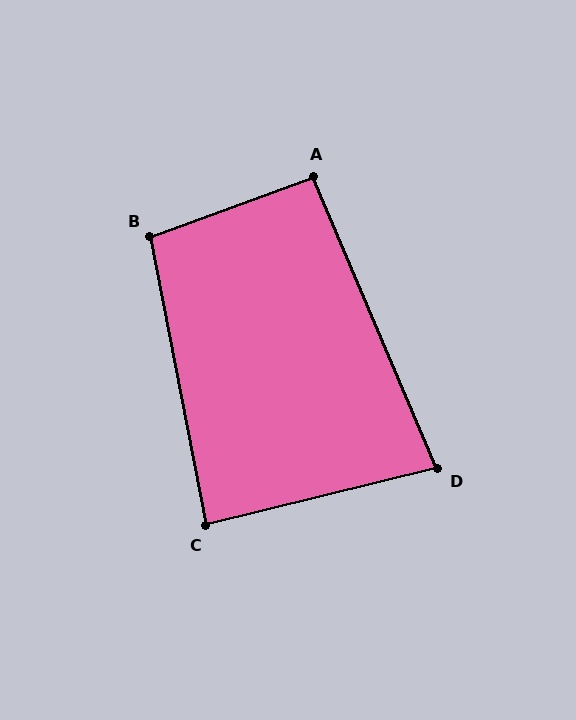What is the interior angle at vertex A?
Approximately 93 degrees (approximately right).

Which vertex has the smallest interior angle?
D, at approximately 81 degrees.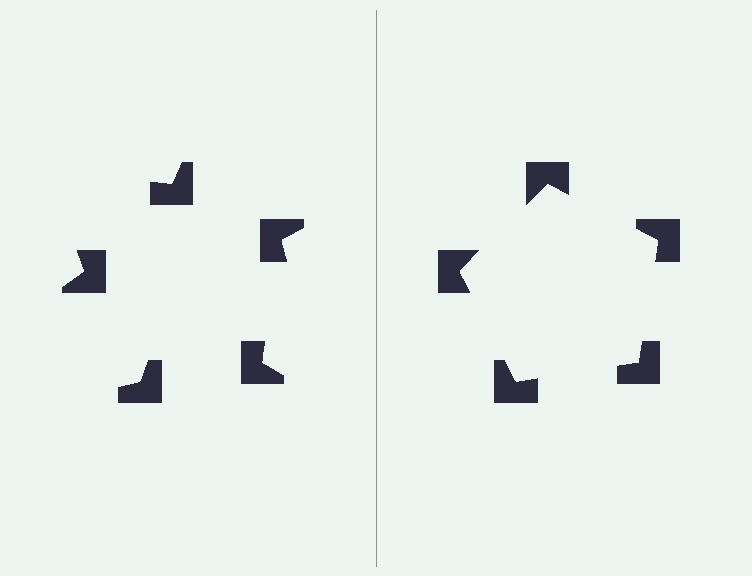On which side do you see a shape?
An illusory pentagon appears on the right side. On the left side the wedge cuts are rotated, so no coherent shape forms.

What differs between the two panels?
The notched squares are positioned identically on both sides; only the wedge orientations differ. On the right they align to a pentagon; on the left they are misaligned.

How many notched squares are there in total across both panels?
10 — 5 on each side.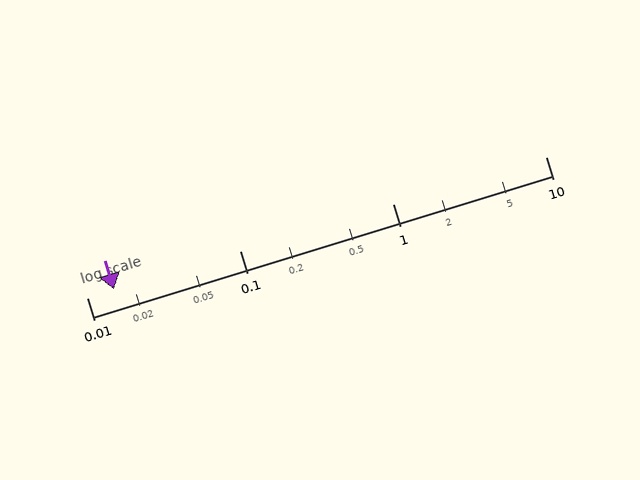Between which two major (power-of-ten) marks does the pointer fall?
The pointer is between 0.01 and 0.1.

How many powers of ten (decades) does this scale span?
The scale spans 3 decades, from 0.01 to 10.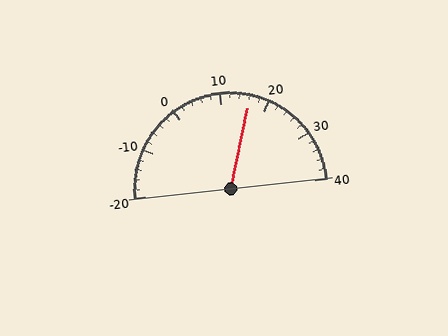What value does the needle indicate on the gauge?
The needle indicates approximately 16.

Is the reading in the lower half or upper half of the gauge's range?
The reading is in the upper half of the range (-20 to 40).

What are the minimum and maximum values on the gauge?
The gauge ranges from -20 to 40.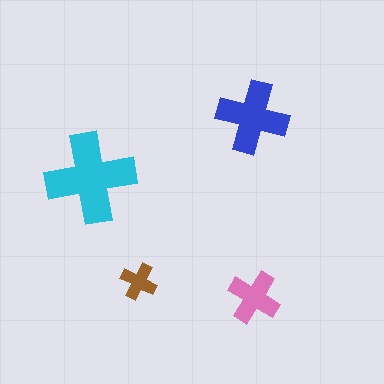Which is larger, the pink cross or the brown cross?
The pink one.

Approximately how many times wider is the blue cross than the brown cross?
About 2 times wider.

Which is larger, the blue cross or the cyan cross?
The cyan one.